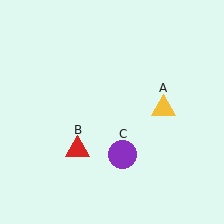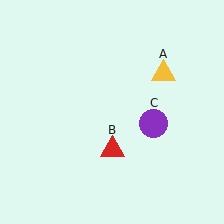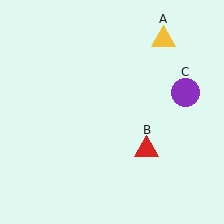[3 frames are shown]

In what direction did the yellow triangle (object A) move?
The yellow triangle (object A) moved up.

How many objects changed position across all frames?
3 objects changed position: yellow triangle (object A), red triangle (object B), purple circle (object C).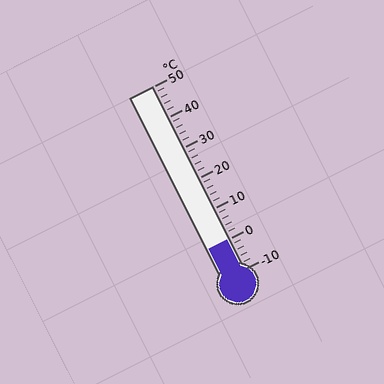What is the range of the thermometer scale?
The thermometer scale ranges from -10°C to 50°C.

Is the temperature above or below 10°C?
The temperature is below 10°C.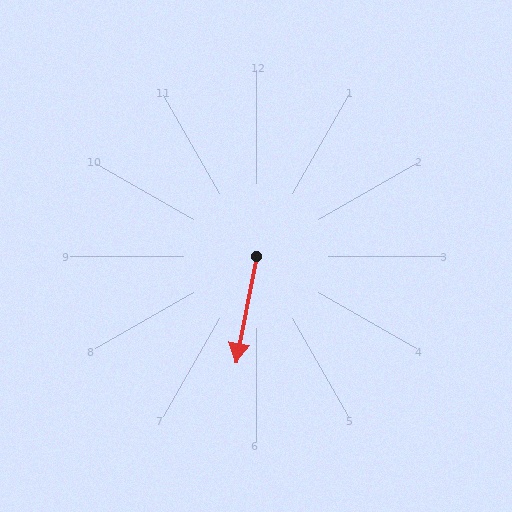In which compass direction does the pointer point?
South.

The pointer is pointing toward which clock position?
Roughly 6 o'clock.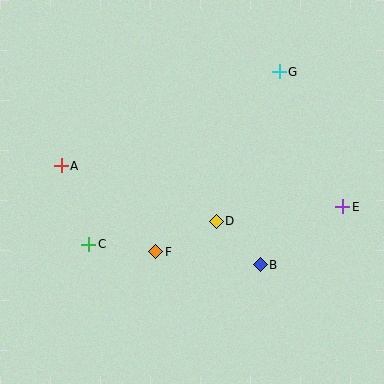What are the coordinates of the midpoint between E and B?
The midpoint between E and B is at (302, 236).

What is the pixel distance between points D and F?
The distance between D and F is 68 pixels.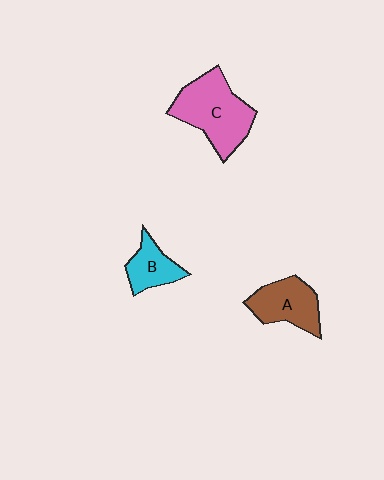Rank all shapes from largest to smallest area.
From largest to smallest: C (pink), A (brown), B (cyan).